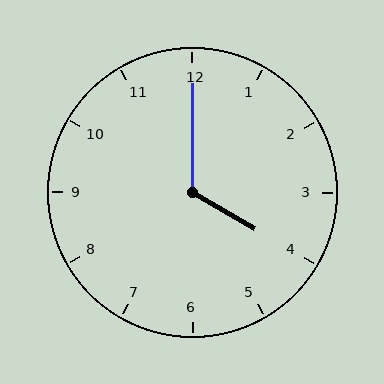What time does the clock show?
4:00.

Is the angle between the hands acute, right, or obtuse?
It is obtuse.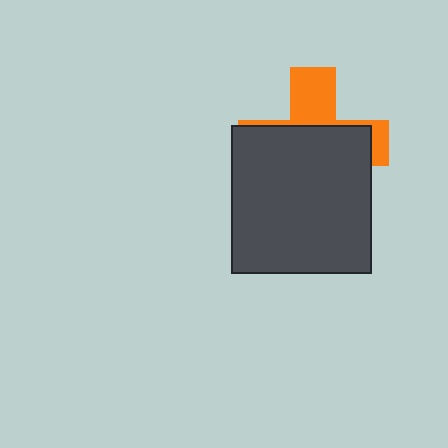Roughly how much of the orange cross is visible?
A small part of it is visible (roughly 34%).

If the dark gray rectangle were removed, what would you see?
You would see the complete orange cross.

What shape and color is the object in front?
The object in front is a dark gray rectangle.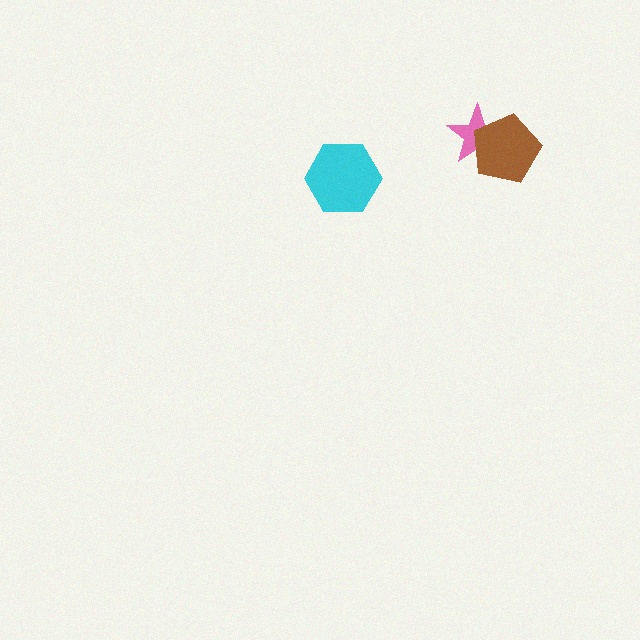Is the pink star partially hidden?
Yes, it is partially covered by another shape.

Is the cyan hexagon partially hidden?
No, no other shape covers it.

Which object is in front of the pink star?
The brown pentagon is in front of the pink star.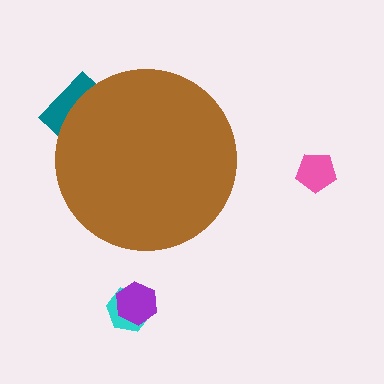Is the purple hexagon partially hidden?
No, the purple hexagon is fully visible.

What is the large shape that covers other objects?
A brown circle.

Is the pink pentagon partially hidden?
No, the pink pentagon is fully visible.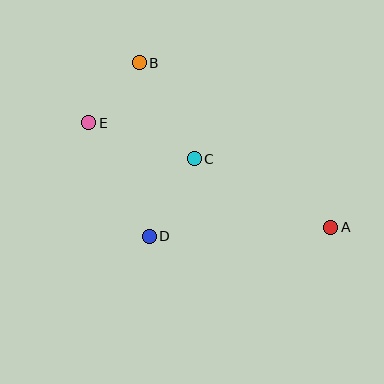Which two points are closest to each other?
Points B and E are closest to each other.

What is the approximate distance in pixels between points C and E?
The distance between C and E is approximately 111 pixels.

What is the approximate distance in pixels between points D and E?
The distance between D and E is approximately 129 pixels.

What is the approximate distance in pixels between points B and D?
The distance between B and D is approximately 174 pixels.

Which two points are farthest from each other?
Points A and E are farthest from each other.